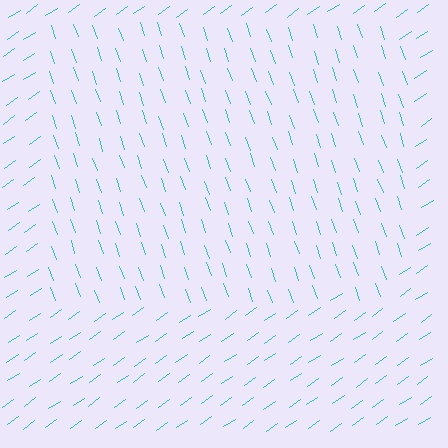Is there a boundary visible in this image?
Yes, there is a texture boundary formed by a change in line orientation.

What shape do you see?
I see a rectangle.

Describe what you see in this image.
The image is filled with small cyan line segments. A rectangle region in the image has lines oriented differently from the surrounding lines, creating a visible texture boundary.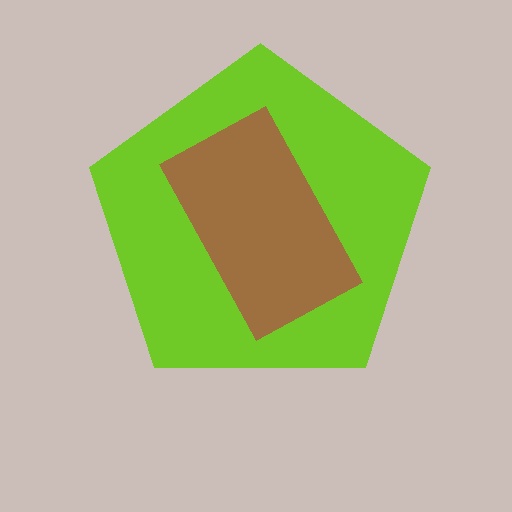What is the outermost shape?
The lime pentagon.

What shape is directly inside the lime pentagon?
The brown rectangle.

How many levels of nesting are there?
2.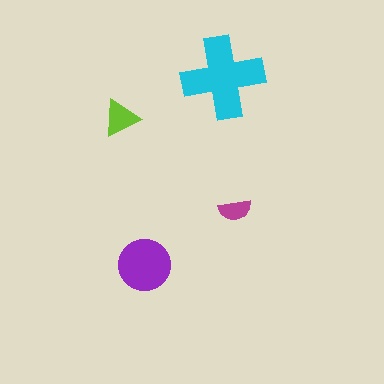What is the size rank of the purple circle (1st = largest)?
2nd.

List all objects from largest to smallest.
The cyan cross, the purple circle, the lime triangle, the magenta semicircle.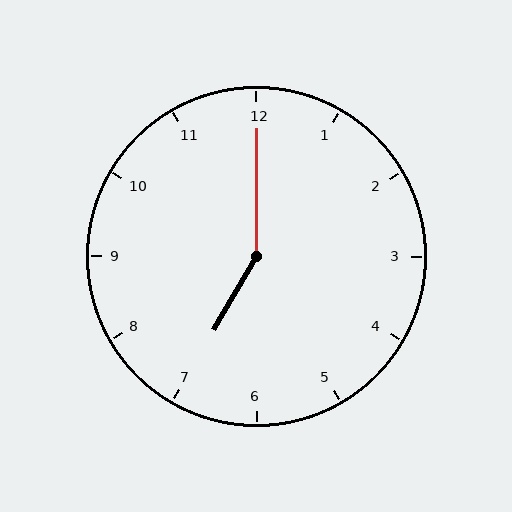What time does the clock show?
7:00.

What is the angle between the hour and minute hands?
Approximately 150 degrees.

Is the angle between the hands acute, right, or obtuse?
It is obtuse.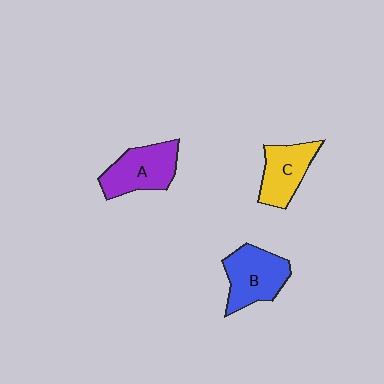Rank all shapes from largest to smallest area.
From largest to smallest: B (blue), A (purple), C (yellow).